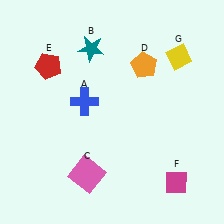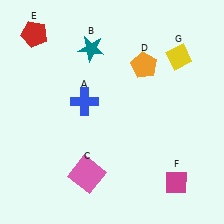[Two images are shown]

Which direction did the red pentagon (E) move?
The red pentagon (E) moved up.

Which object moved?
The red pentagon (E) moved up.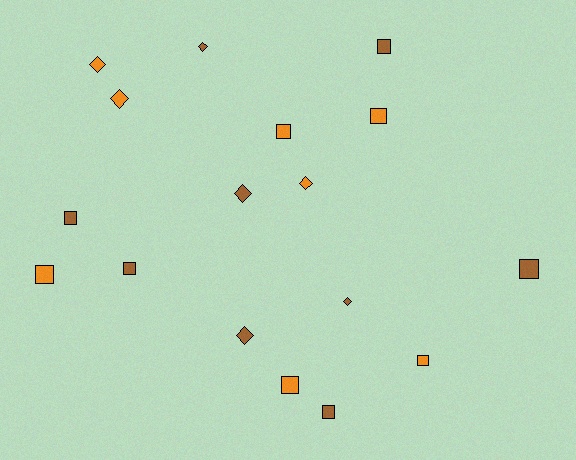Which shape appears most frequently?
Square, with 10 objects.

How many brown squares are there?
There are 5 brown squares.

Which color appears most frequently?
Brown, with 9 objects.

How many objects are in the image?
There are 17 objects.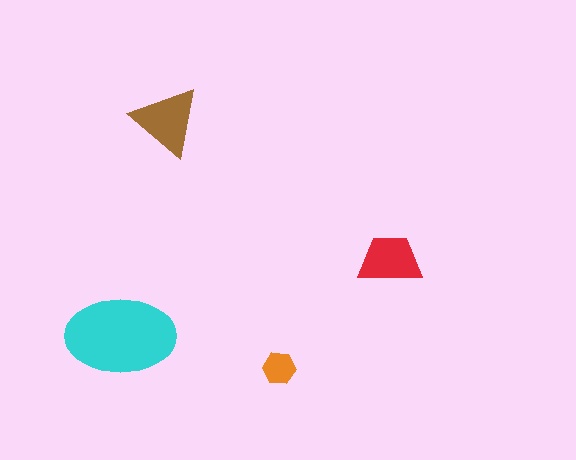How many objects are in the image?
There are 4 objects in the image.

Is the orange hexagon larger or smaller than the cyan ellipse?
Smaller.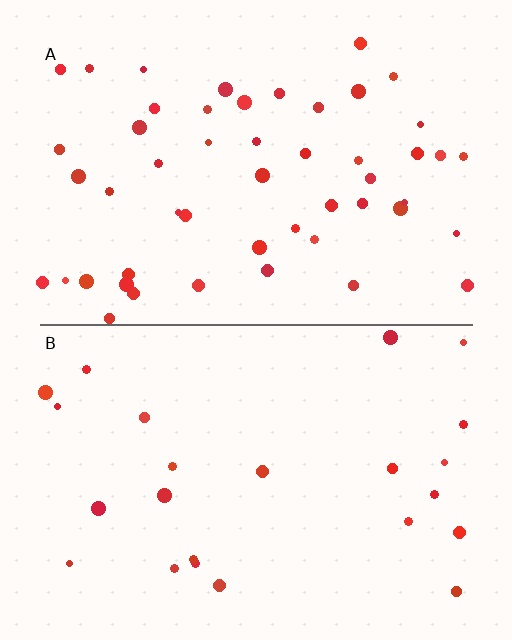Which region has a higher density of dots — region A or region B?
A (the top).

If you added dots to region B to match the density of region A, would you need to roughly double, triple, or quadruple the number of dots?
Approximately double.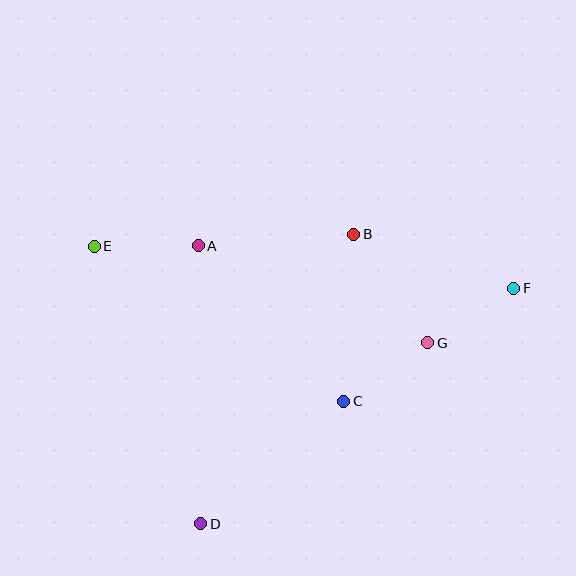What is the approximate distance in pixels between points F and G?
The distance between F and G is approximately 102 pixels.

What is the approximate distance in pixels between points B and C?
The distance between B and C is approximately 167 pixels.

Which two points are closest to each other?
Points C and G are closest to each other.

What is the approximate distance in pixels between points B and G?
The distance between B and G is approximately 131 pixels.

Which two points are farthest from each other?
Points E and F are farthest from each other.